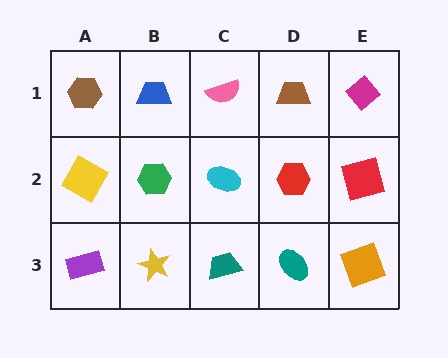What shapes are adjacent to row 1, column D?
A red hexagon (row 2, column D), a pink semicircle (row 1, column C), a magenta diamond (row 1, column E).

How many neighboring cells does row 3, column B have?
3.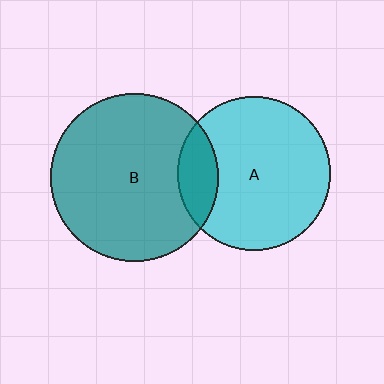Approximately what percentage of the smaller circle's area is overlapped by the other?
Approximately 15%.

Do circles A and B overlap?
Yes.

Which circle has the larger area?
Circle B (teal).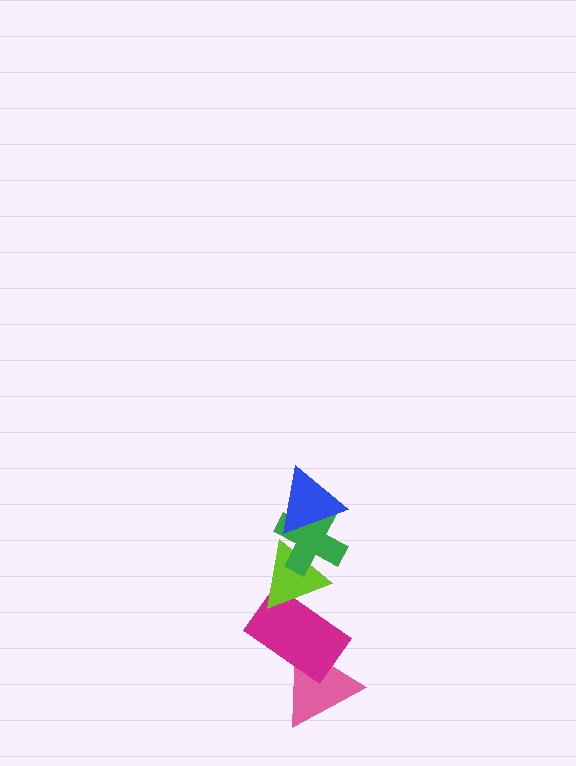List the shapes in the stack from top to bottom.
From top to bottom: the blue triangle, the green cross, the lime triangle, the magenta rectangle, the pink triangle.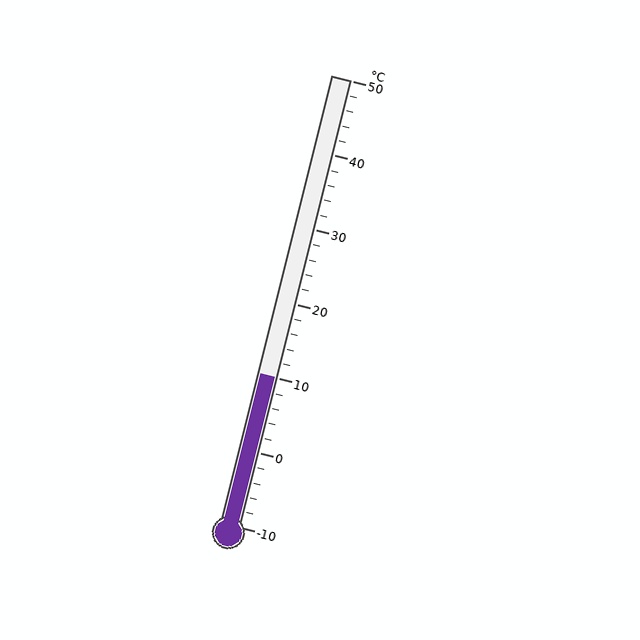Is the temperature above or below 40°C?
The temperature is below 40°C.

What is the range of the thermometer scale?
The thermometer scale ranges from -10°C to 50°C.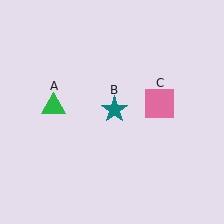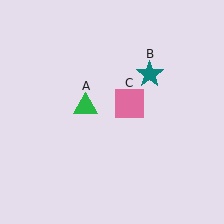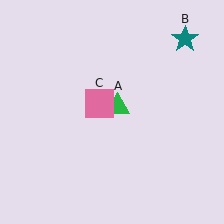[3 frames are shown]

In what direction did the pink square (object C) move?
The pink square (object C) moved left.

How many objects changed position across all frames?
3 objects changed position: green triangle (object A), teal star (object B), pink square (object C).